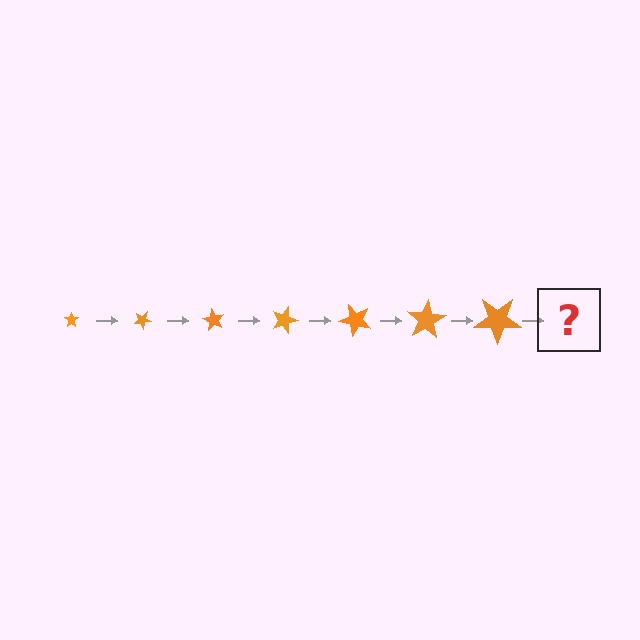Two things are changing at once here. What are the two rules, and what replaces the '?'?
The two rules are that the star grows larger each step and it rotates 30 degrees each step. The '?' should be a star, larger than the previous one and rotated 210 degrees from the start.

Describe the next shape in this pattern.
It should be a star, larger than the previous one and rotated 210 degrees from the start.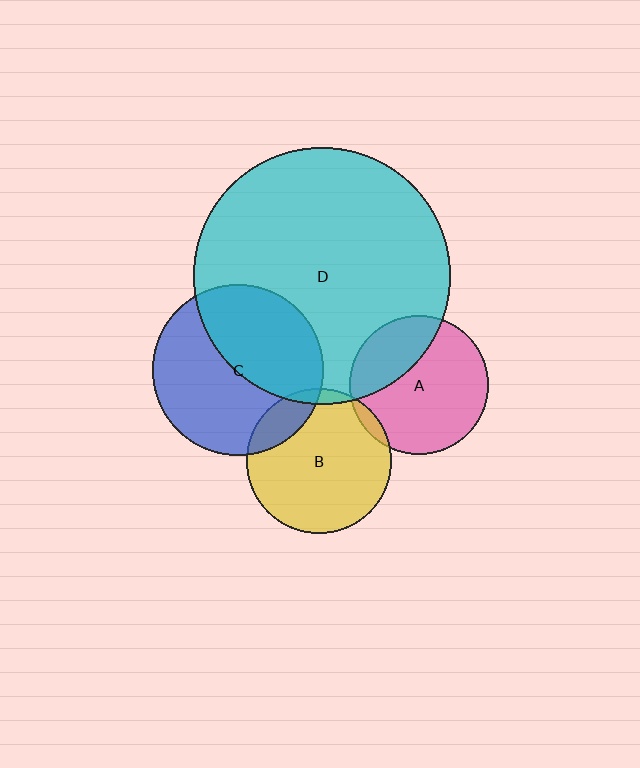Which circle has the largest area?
Circle D (cyan).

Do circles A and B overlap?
Yes.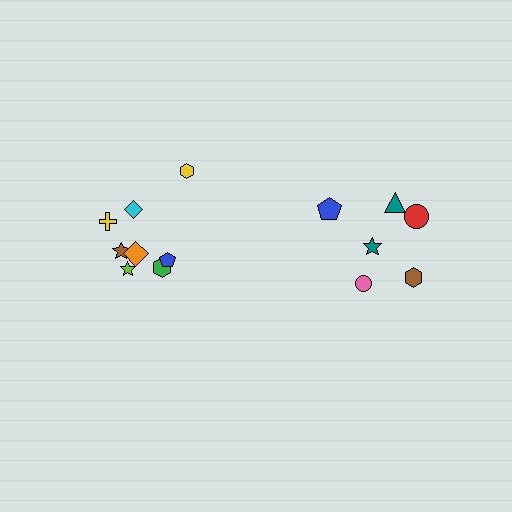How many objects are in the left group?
There are 8 objects.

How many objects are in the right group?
There are 6 objects.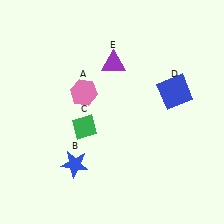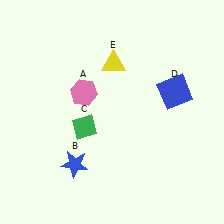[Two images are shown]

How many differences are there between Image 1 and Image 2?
There is 1 difference between the two images.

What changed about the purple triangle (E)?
In Image 1, E is purple. In Image 2, it changed to yellow.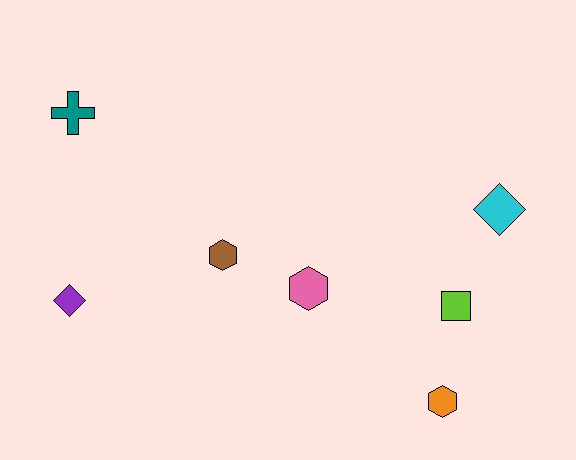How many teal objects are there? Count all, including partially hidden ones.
There is 1 teal object.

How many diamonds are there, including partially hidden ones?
There are 2 diamonds.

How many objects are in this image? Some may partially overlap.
There are 7 objects.